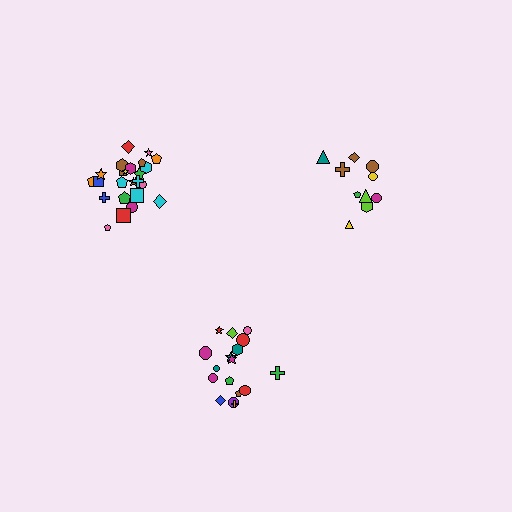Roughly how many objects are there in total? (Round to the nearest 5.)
Roughly 55 objects in total.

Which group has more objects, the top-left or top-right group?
The top-left group.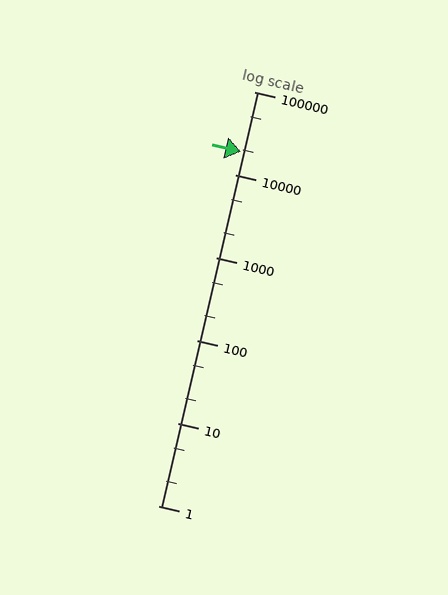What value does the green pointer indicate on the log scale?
The pointer indicates approximately 19000.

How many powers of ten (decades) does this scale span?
The scale spans 5 decades, from 1 to 100000.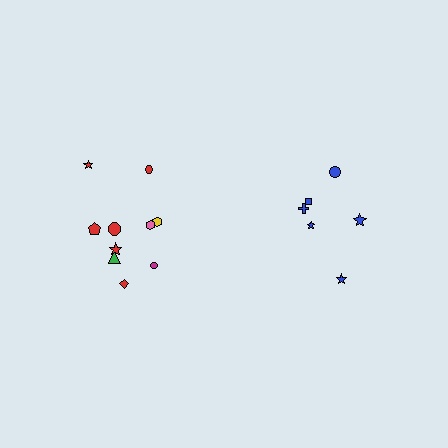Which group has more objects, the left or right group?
The left group.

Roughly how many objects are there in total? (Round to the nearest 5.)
Roughly 15 objects in total.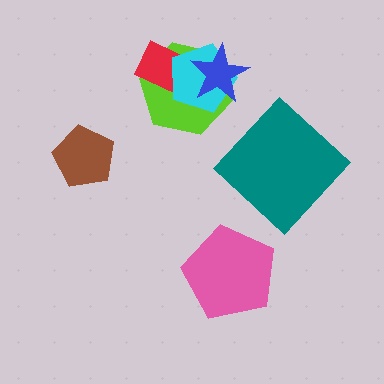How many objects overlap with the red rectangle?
3 objects overlap with the red rectangle.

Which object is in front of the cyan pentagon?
The blue star is in front of the cyan pentagon.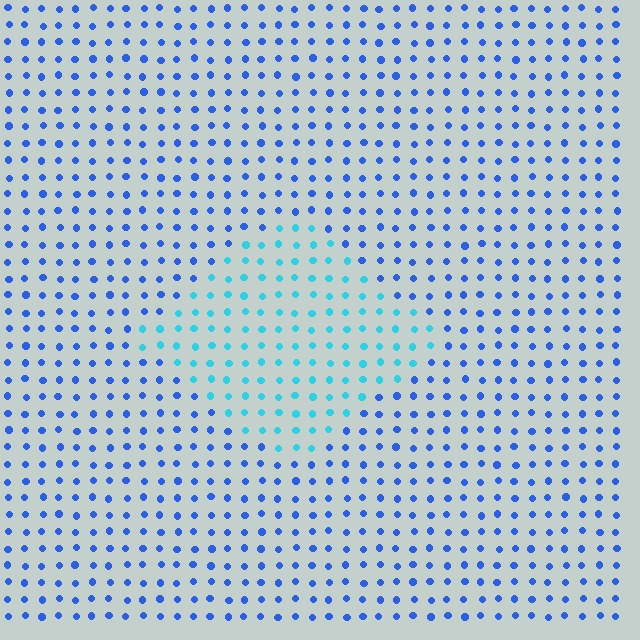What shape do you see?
I see a diamond.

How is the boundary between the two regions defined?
The boundary is defined purely by a slight shift in hue (about 38 degrees). Spacing, size, and orientation are identical on both sides.